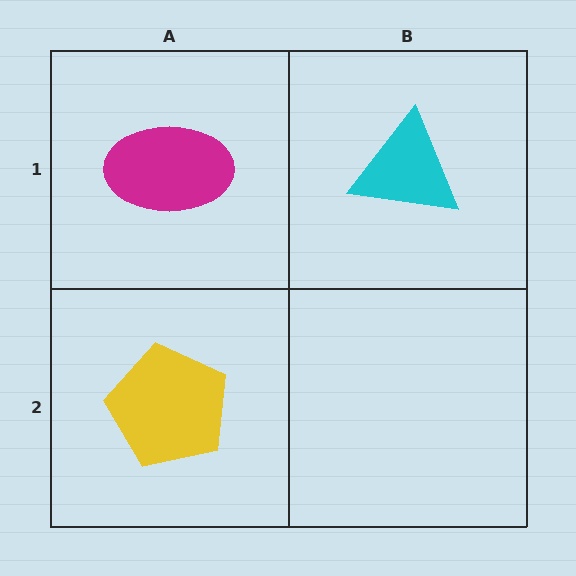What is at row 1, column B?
A cyan triangle.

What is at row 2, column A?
A yellow pentagon.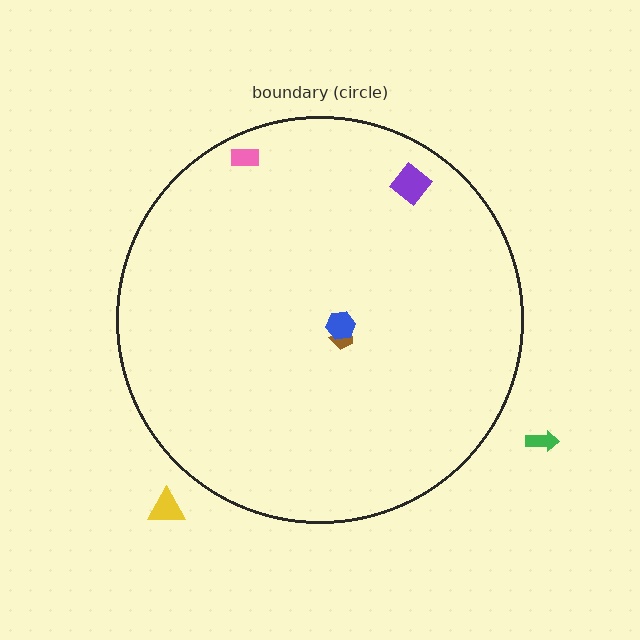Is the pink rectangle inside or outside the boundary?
Inside.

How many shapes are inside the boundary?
4 inside, 2 outside.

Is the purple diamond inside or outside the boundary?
Inside.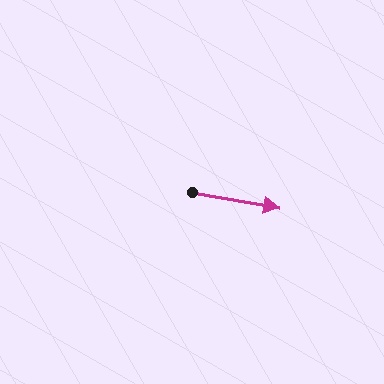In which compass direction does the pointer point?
East.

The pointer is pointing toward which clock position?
Roughly 3 o'clock.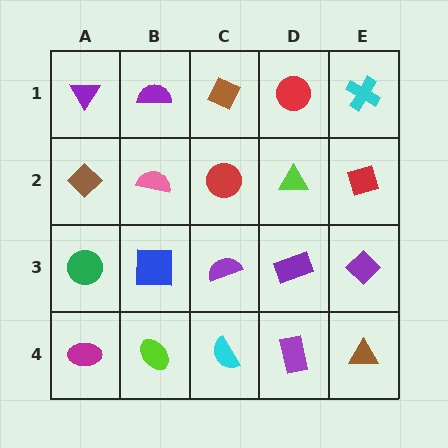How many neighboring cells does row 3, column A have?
3.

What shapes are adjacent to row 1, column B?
A pink semicircle (row 2, column B), a purple triangle (row 1, column A), a brown diamond (row 1, column C).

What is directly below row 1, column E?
A red diamond.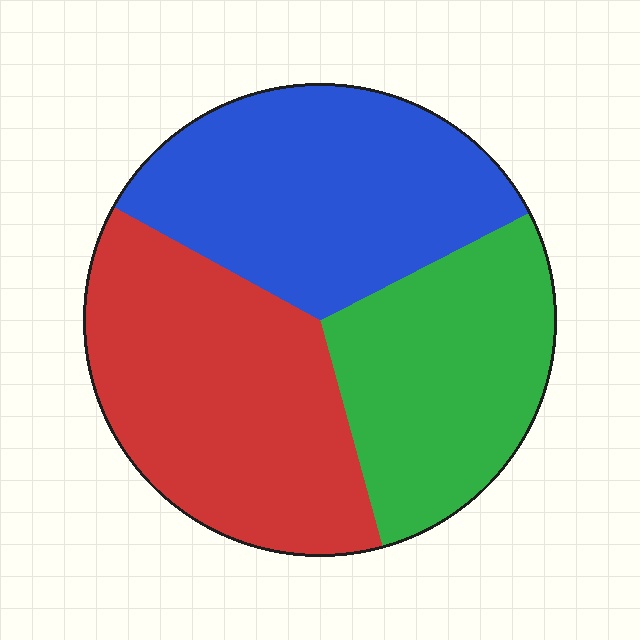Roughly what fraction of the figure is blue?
Blue takes up about one third (1/3) of the figure.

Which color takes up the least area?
Green, at roughly 30%.